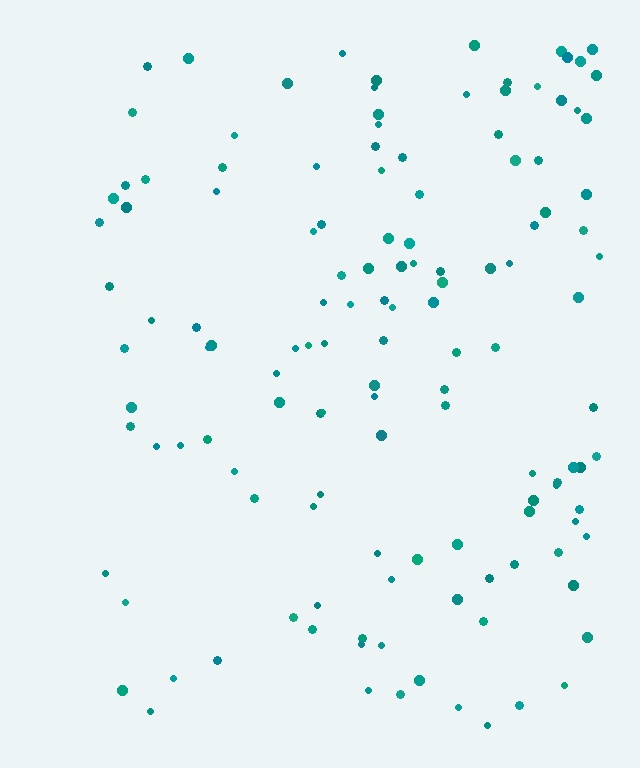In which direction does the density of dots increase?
From left to right, with the right side densest.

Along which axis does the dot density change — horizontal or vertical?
Horizontal.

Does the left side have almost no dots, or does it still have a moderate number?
Still a moderate number, just noticeably fewer than the right.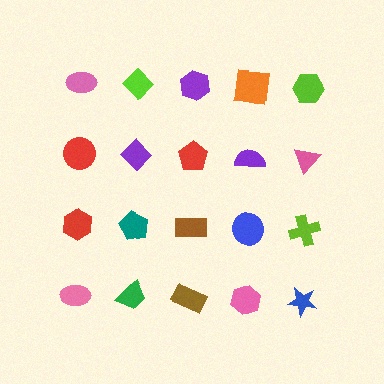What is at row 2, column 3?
A red pentagon.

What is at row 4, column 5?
A blue star.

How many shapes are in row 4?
5 shapes.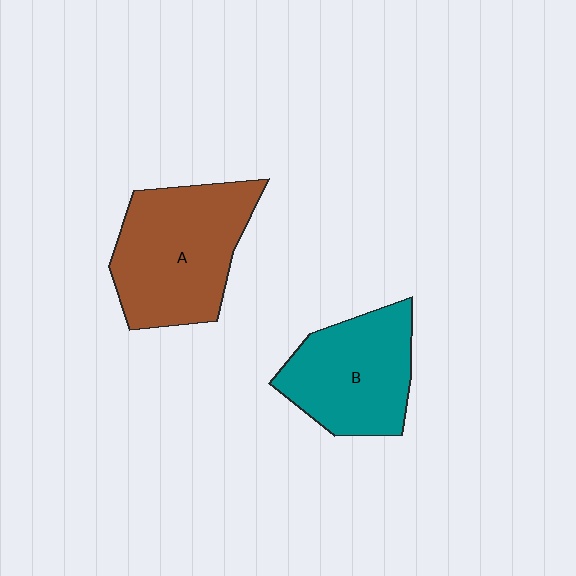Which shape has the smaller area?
Shape B (teal).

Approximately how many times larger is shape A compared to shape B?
Approximately 1.2 times.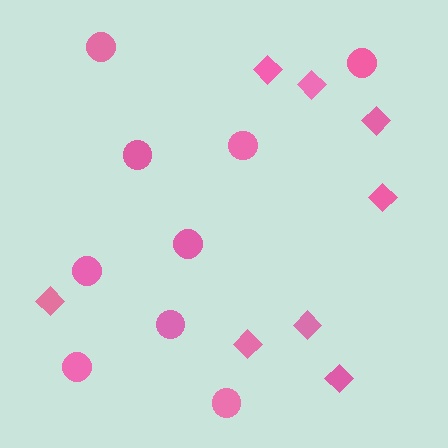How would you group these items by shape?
There are 2 groups: one group of circles (9) and one group of diamonds (8).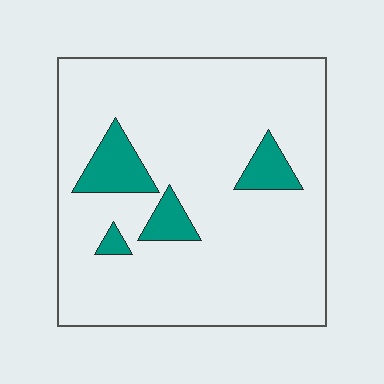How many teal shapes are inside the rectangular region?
4.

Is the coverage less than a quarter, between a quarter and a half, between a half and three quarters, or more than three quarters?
Less than a quarter.